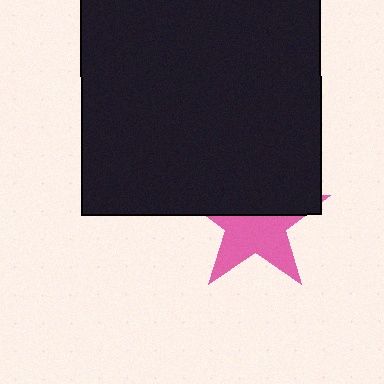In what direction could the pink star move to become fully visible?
The pink star could move down. That would shift it out from behind the black square entirely.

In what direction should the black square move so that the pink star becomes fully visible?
The black square should move up. That is the shortest direction to clear the overlap and leave the pink star fully visible.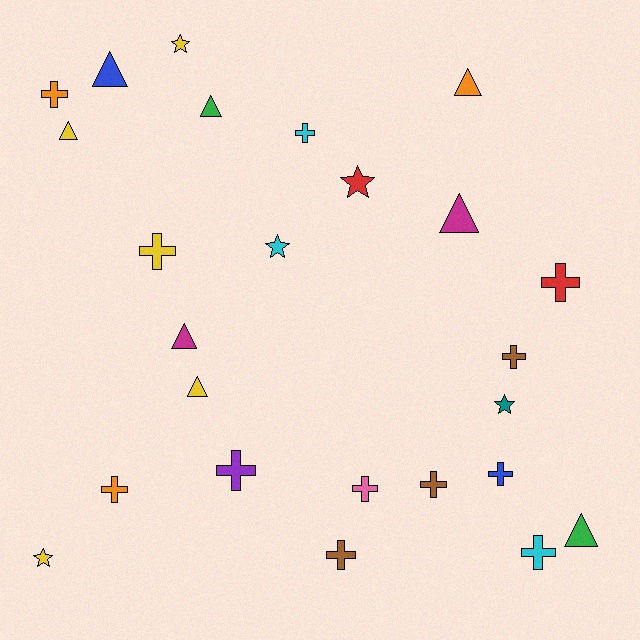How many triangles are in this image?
There are 8 triangles.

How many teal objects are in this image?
There is 1 teal object.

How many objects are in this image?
There are 25 objects.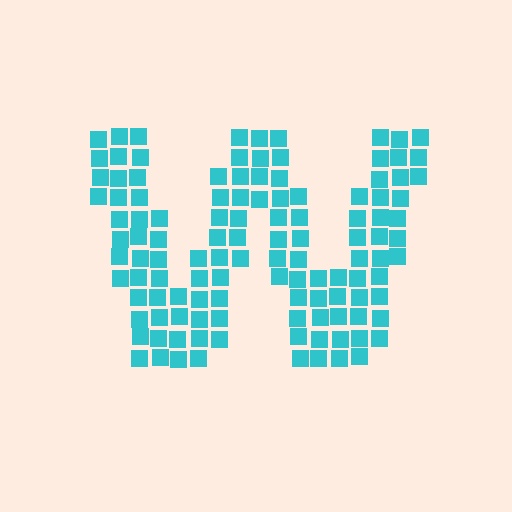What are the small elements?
The small elements are squares.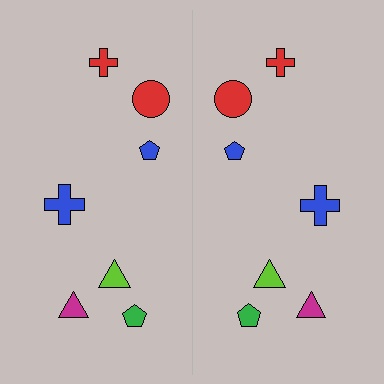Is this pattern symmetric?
Yes, this pattern has bilateral (reflection) symmetry.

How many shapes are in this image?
There are 14 shapes in this image.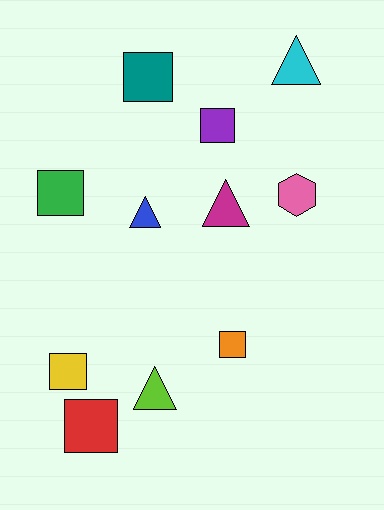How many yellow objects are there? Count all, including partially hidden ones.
There is 1 yellow object.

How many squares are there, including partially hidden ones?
There are 6 squares.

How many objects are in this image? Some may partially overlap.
There are 11 objects.